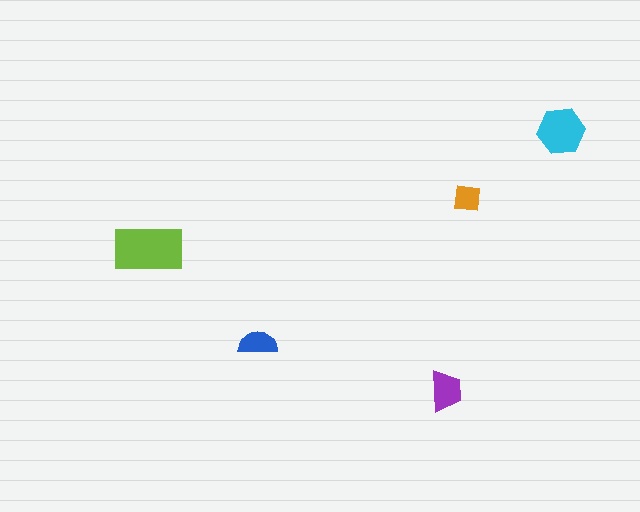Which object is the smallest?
The orange square.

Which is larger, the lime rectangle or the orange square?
The lime rectangle.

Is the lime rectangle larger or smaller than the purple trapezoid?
Larger.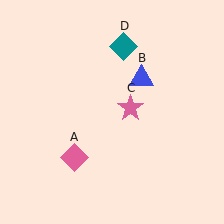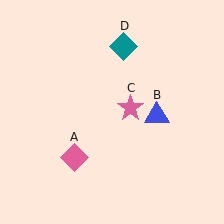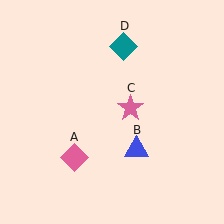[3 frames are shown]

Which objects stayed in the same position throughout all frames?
Pink diamond (object A) and pink star (object C) and teal diamond (object D) remained stationary.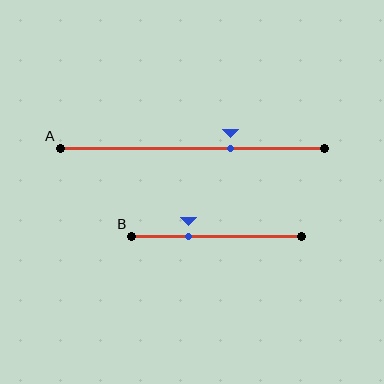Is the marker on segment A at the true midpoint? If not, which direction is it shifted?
No, the marker on segment A is shifted to the right by about 15% of the segment length.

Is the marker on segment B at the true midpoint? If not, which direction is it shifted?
No, the marker on segment B is shifted to the left by about 17% of the segment length.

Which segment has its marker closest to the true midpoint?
Segment A has its marker closest to the true midpoint.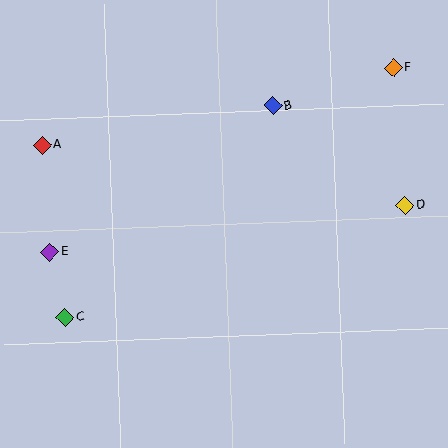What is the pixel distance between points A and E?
The distance between A and E is 107 pixels.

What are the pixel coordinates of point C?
Point C is at (65, 317).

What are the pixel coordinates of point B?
Point B is at (273, 106).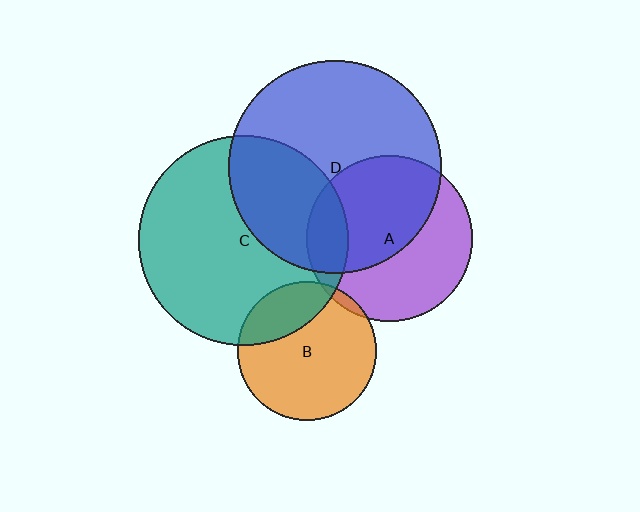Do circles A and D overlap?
Yes.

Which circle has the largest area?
Circle D (blue).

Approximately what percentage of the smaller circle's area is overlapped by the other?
Approximately 55%.